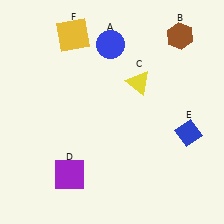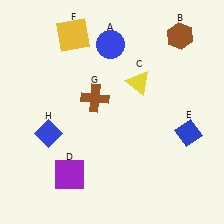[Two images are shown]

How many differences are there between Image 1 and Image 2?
There are 2 differences between the two images.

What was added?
A brown cross (G), a blue diamond (H) were added in Image 2.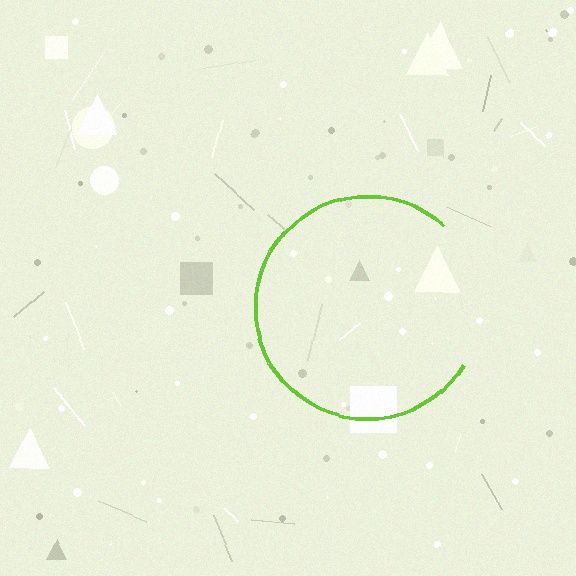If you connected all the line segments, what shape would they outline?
They would outline a circle.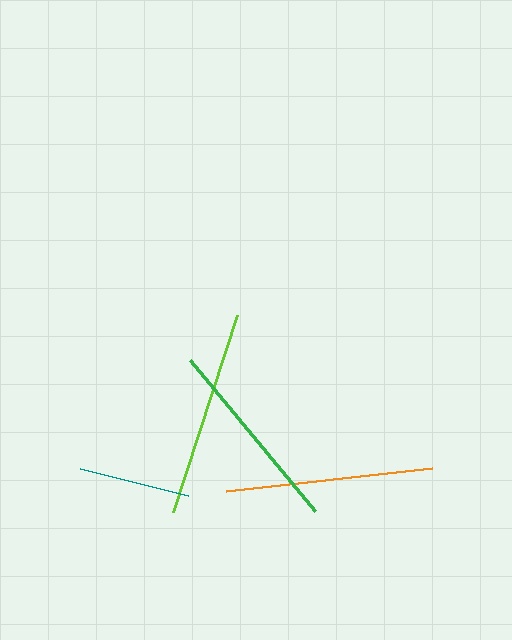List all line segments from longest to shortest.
From longest to shortest: orange, lime, green, teal.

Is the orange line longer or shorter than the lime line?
The orange line is longer than the lime line.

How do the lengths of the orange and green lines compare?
The orange and green lines are approximately the same length.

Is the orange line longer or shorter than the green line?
The orange line is longer than the green line.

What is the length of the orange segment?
The orange segment is approximately 207 pixels long.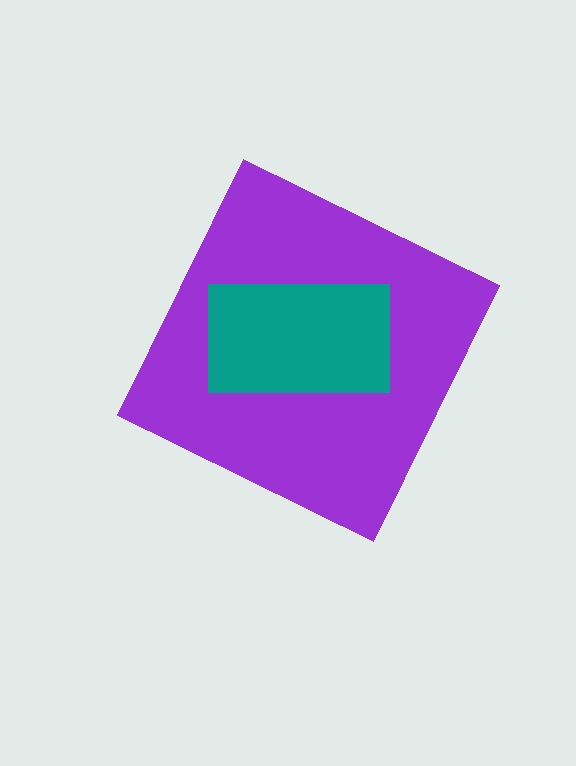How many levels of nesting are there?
2.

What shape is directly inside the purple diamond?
The teal rectangle.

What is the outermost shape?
The purple diamond.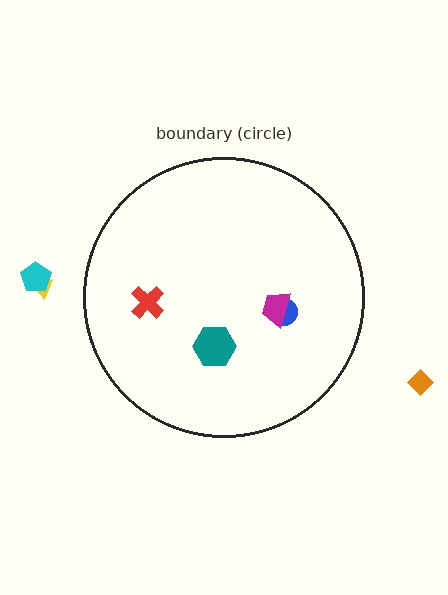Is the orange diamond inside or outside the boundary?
Outside.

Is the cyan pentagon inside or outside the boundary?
Outside.